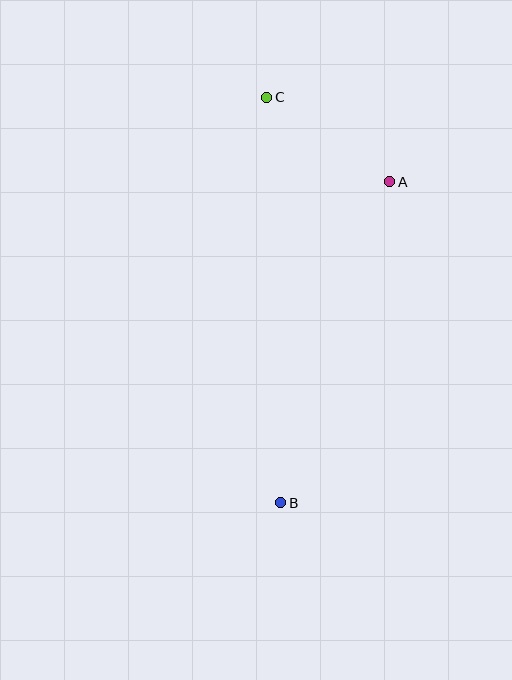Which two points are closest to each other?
Points A and C are closest to each other.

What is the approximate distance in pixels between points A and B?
The distance between A and B is approximately 339 pixels.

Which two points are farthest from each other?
Points B and C are farthest from each other.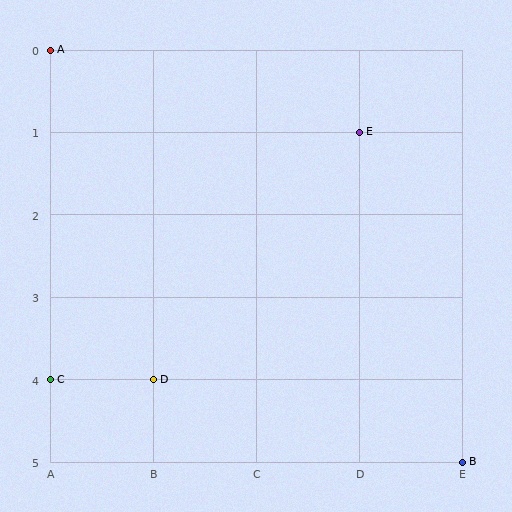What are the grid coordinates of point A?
Point A is at grid coordinates (A, 0).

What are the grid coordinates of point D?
Point D is at grid coordinates (B, 4).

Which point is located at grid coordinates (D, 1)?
Point E is at (D, 1).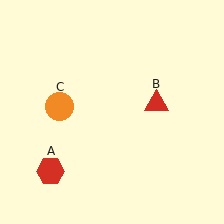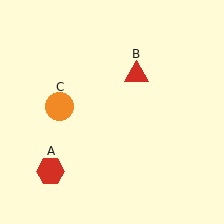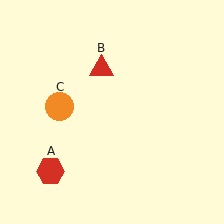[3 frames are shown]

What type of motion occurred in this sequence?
The red triangle (object B) rotated counterclockwise around the center of the scene.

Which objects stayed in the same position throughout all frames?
Red hexagon (object A) and orange circle (object C) remained stationary.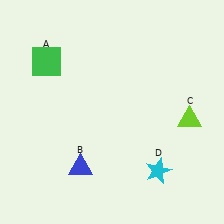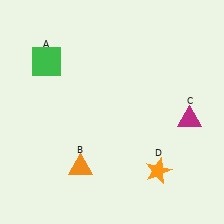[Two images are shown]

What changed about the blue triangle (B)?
In Image 1, B is blue. In Image 2, it changed to orange.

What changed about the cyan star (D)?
In Image 1, D is cyan. In Image 2, it changed to orange.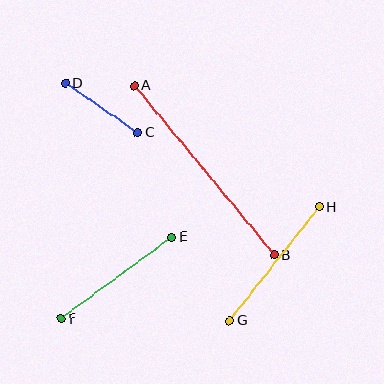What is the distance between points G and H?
The distance is approximately 145 pixels.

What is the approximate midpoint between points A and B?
The midpoint is at approximately (204, 170) pixels.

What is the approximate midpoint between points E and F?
The midpoint is at approximately (116, 278) pixels.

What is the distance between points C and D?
The distance is approximately 88 pixels.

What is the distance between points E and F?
The distance is approximately 137 pixels.